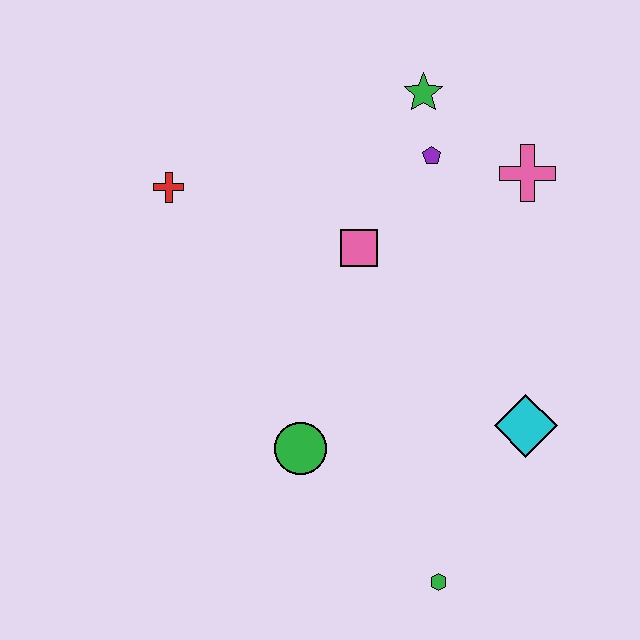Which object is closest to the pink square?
The purple pentagon is closest to the pink square.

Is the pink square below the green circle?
No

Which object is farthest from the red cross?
The green hexagon is farthest from the red cross.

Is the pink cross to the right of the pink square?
Yes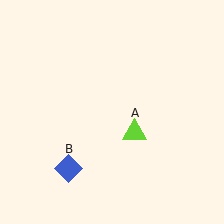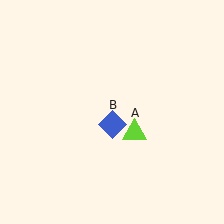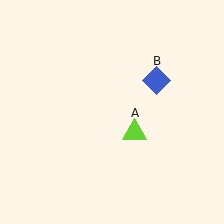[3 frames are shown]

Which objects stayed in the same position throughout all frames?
Lime triangle (object A) remained stationary.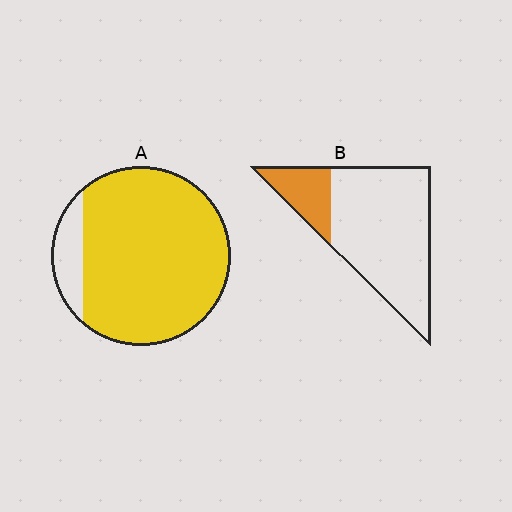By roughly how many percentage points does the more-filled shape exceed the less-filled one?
By roughly 70 percentage points (A over B).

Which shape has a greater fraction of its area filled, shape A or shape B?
Shape A.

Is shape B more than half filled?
No.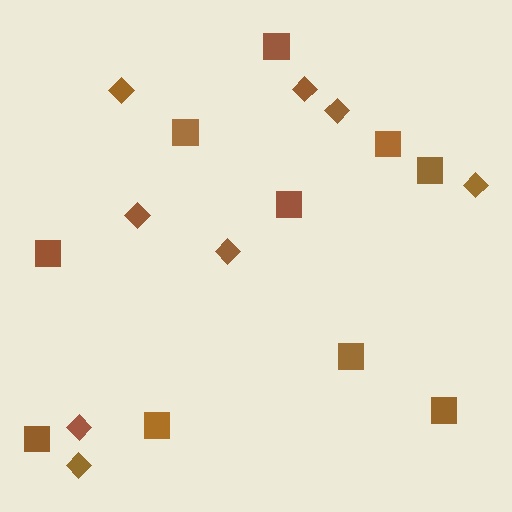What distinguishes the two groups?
There are 2 groups: one group of diamonds (8) and one group of squares (10).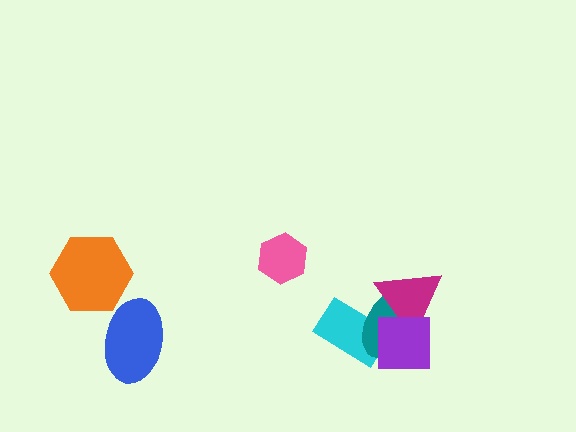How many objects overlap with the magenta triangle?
2 objects overlap with the magenta triangle.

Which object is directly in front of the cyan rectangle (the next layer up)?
The teal ellipse is directly in front of the cyan rectangle.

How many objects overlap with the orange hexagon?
0 objects overlap with the orange hexagon.